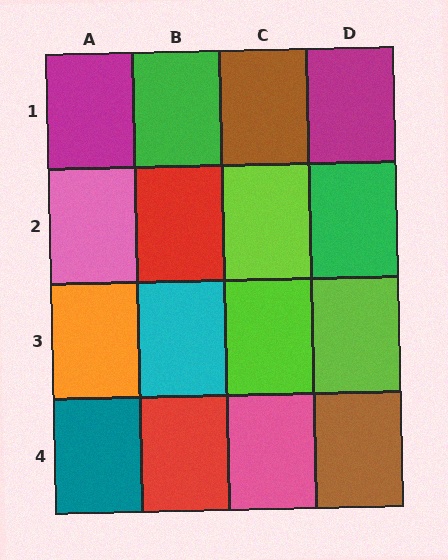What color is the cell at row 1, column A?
Magenta.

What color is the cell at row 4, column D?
Brown.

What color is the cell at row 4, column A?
Teal.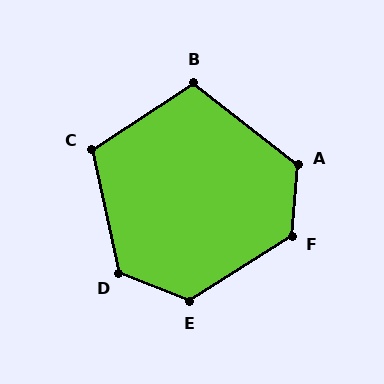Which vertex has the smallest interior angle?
B, at approximately 109 degrees.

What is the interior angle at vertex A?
Approximately 123 degrees (obtuse).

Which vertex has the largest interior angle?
F, at approximately 127 degrees.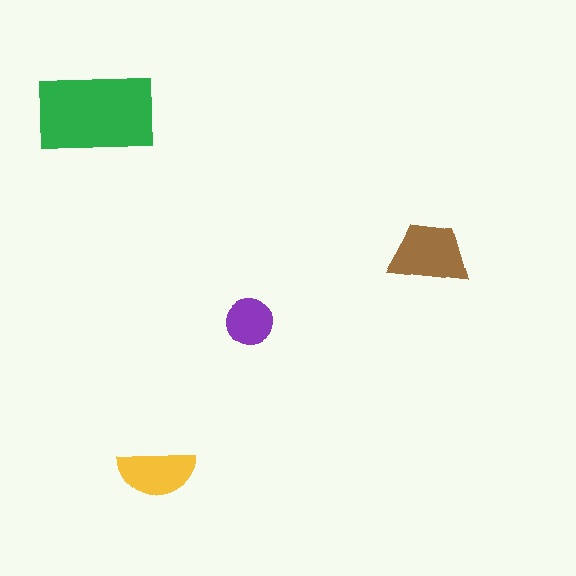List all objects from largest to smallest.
The green rectangle, the brown trapezoid, the yellow semicircle, the purple circle.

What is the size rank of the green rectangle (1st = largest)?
1st.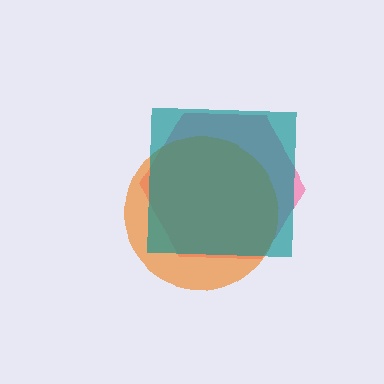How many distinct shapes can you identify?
There are 3 distinct shapes: a pink hexagon, an orange circle, a teal square.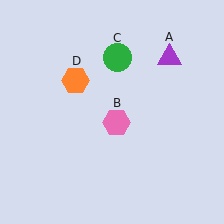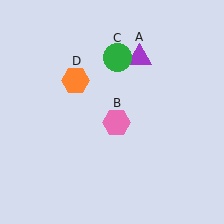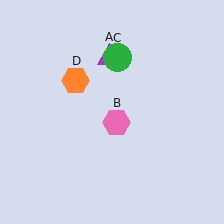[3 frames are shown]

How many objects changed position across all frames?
1 object changed position: purple triangle (object A).